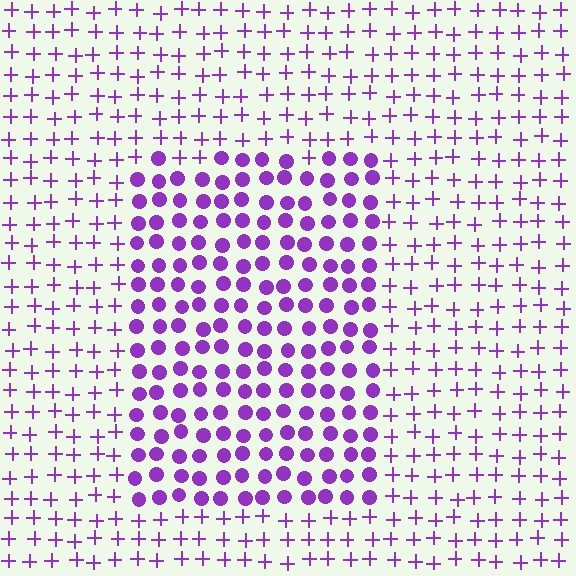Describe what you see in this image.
The image is filled with small purple elements arranged in a uniform grid. A rectangle-shaped region contains circles, while the surrounding area contains plus signs. The boundary is defined purely by the change in element shape.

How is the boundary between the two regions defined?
The boundary is defined by a change in element shape: circles inside vs. plus signs outside. All elements share the same color and spacing.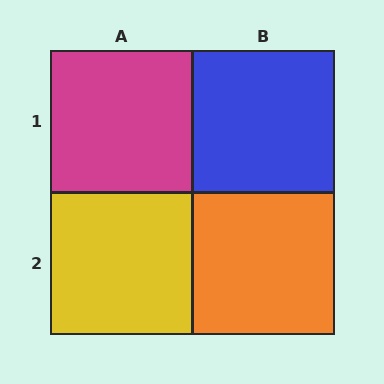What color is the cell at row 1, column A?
Magenta.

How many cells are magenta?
1 cell is magenta.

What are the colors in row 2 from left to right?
Yellow, orange.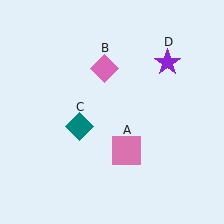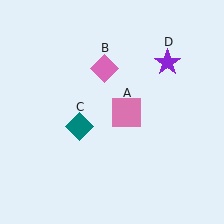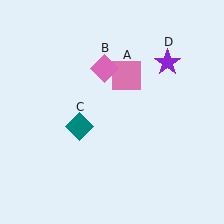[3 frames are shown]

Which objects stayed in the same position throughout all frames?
Pink diamond (object B) and teal diamond (object C) and purple star (object D) remained stationary.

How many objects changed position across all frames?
1 object changed position: pink square (object A).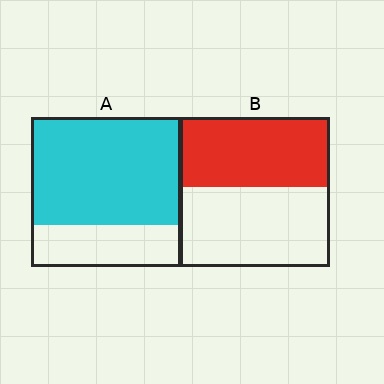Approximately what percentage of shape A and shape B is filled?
A is approximately 70% and B is approximately 45%.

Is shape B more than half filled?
Roughly half.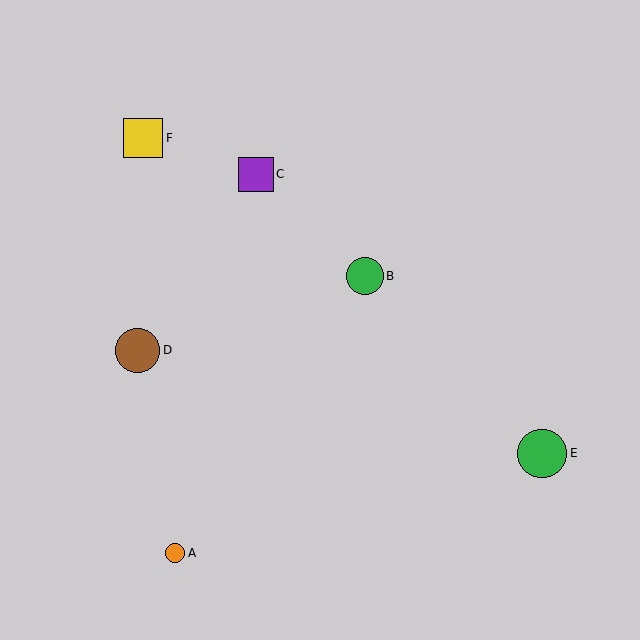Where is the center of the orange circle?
The center of the orange circle is at (175, 553).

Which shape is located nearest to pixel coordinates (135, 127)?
The yellow square (labeled F) at (143, 138) is nearest to that location.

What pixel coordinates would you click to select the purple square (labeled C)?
Click at (256, 174) to select the purple square C.